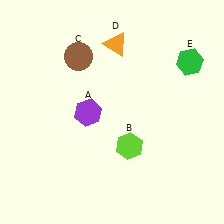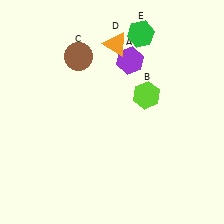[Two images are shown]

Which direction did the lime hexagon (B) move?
The lime hexagon (B) moved up.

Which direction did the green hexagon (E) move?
The green hexagon (E) moved left.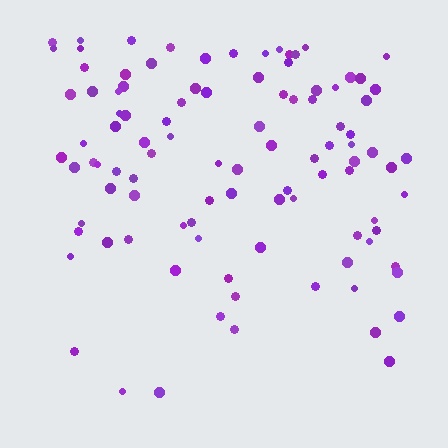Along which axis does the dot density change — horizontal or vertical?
Vertical.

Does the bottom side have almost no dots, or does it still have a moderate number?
Still a moderate number, just noticeably fewer than the top.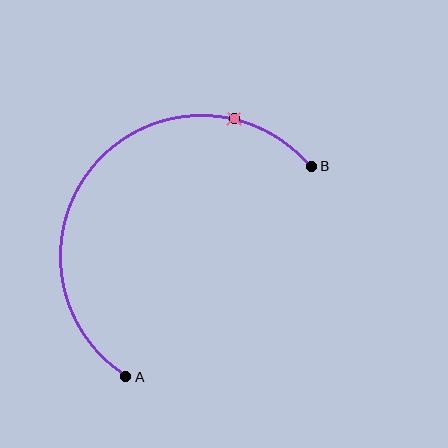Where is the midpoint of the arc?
The arc midpoint is the point on the curve farthest from the straight line joining A and B. It sits above and to the left of that line.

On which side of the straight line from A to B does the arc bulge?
The arc bulges above and to the left of the straight line connecting A and B.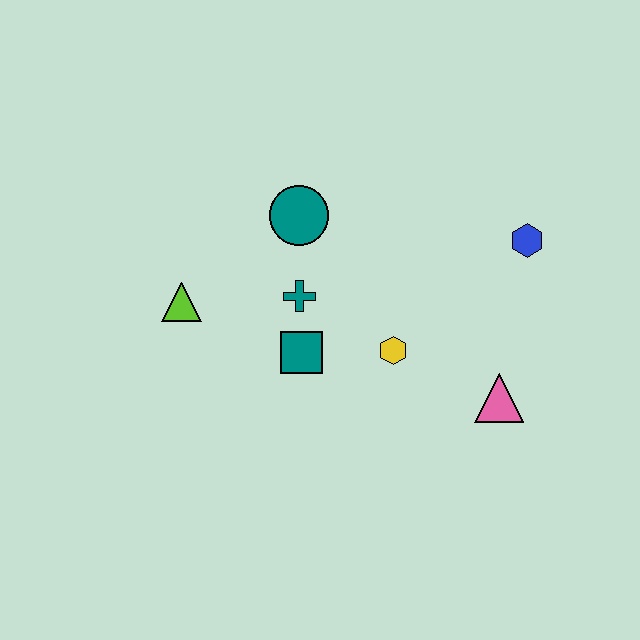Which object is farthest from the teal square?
The blue hexagon is farthest from the teal square.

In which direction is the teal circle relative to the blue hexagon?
The teal circle is to the left of the blue hexagon.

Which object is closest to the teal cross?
The teal square is closest to the teal cross.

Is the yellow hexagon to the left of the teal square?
No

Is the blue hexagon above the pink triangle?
Yes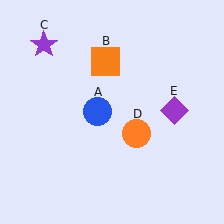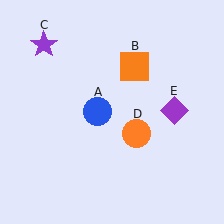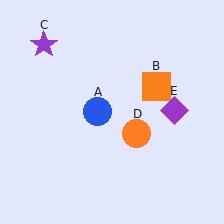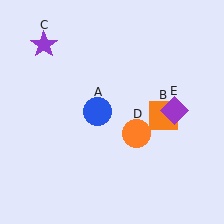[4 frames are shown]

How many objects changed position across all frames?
1 object changed position: orange square (object B).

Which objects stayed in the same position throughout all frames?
Blue circle (object A) and purple star (object C) and orange circle (object D) and purple diamond (object E) remained stationary.